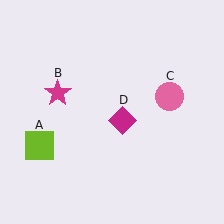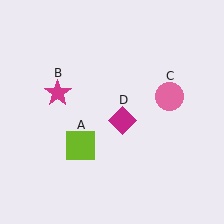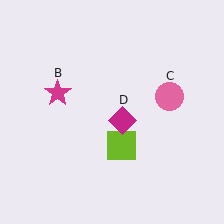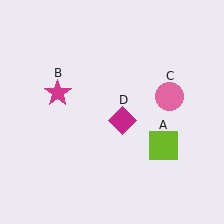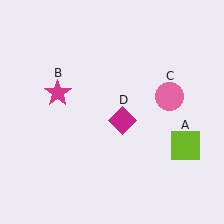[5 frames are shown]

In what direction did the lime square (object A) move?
The lime square (object A) moved right.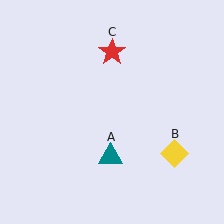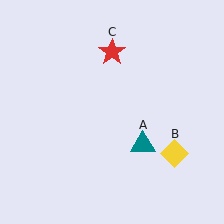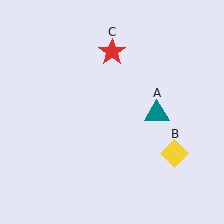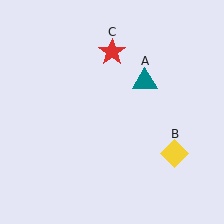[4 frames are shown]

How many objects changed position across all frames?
1 object changed position: teal triangle (object A).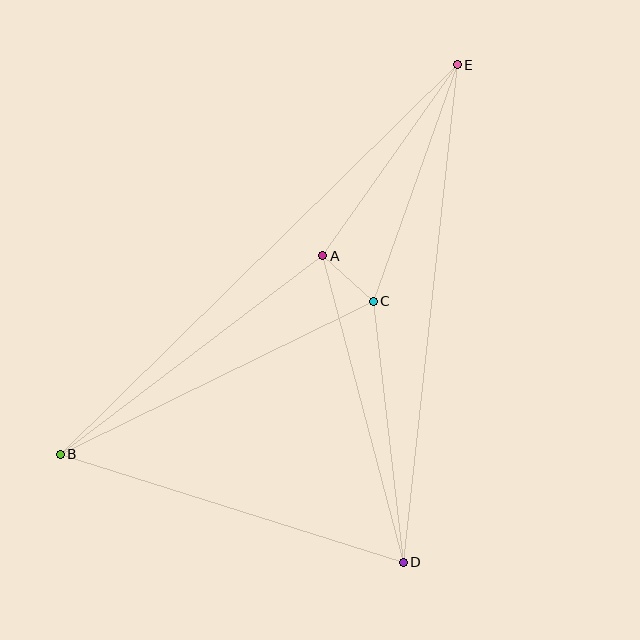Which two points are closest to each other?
Points A and C are closest to each other.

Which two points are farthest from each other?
Points B and E are farthest from each other.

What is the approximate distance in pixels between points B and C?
The distance between B and C is approximately 349 pixels.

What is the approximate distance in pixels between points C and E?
The distance between C and E is approximately 251 pixels.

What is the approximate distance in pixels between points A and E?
The distance between A and E is approximately 233 pixels.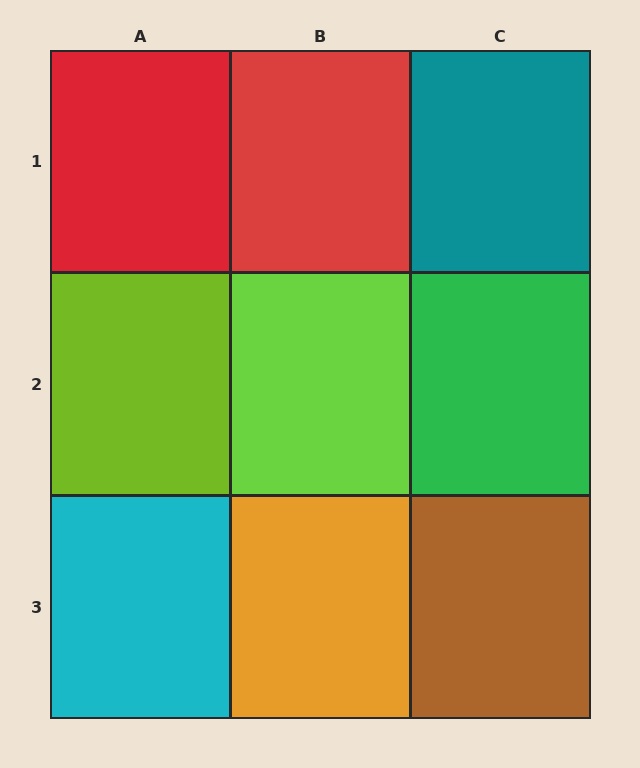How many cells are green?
1 cell is green.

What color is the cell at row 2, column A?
Lime.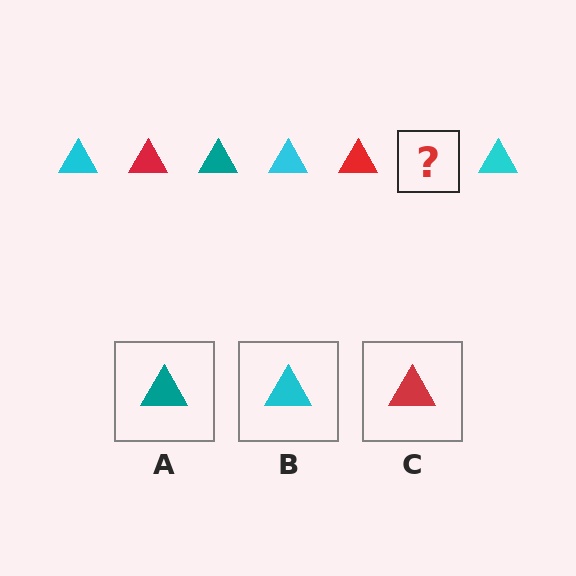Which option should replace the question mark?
Option A.